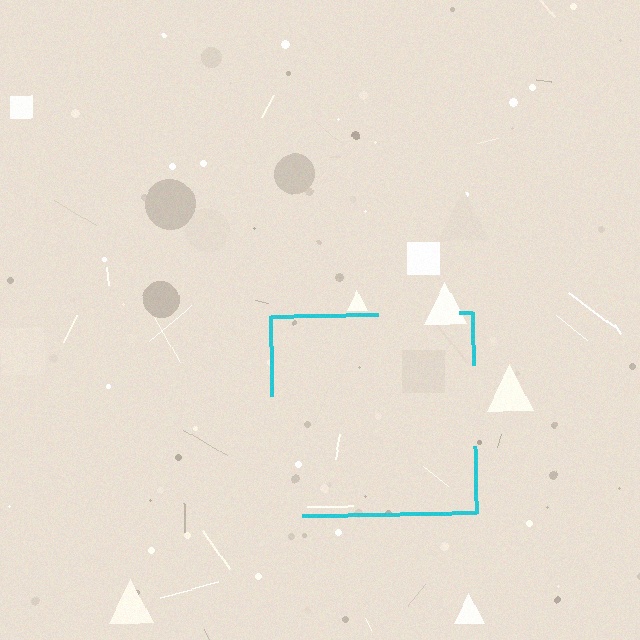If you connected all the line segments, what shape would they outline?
They would outline a square.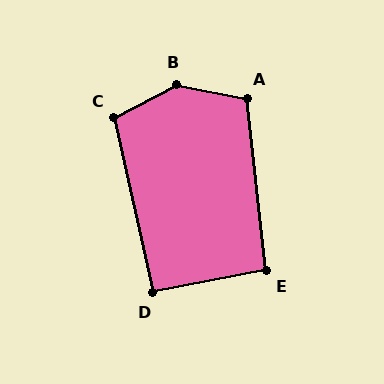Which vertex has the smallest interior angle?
D, at approximately 91 degrees.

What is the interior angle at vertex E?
Approximately 95 degrees (approximately right).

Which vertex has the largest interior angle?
B, at approximately 141 degrees.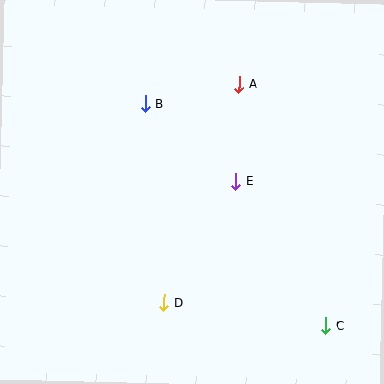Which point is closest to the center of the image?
Point E at (236, 181) is closest to the center.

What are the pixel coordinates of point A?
Point A is at (239, 84).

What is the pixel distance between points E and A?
The distance between E and A is 97 pixels.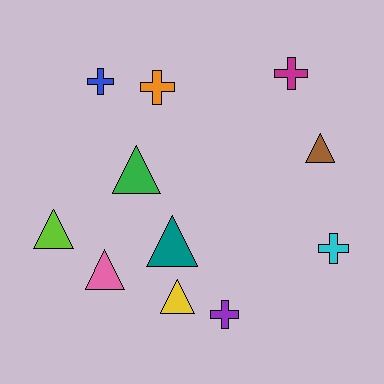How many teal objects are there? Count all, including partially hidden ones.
There is 1 teal object.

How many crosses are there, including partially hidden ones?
There are 5 crosses.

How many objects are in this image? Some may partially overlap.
There are 11 objects.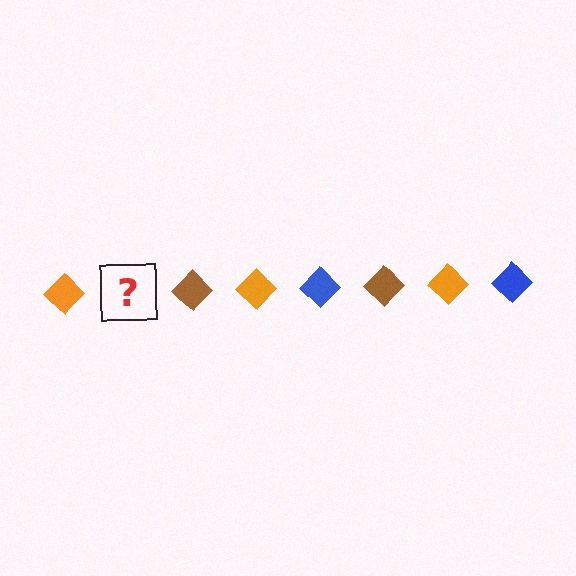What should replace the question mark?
The question mark should be replaced with a blue diamond.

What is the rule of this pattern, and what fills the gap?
The rule is that the pattern cycles through orange, blue, brown diamonds. The gap should be filled with a blue diamond.